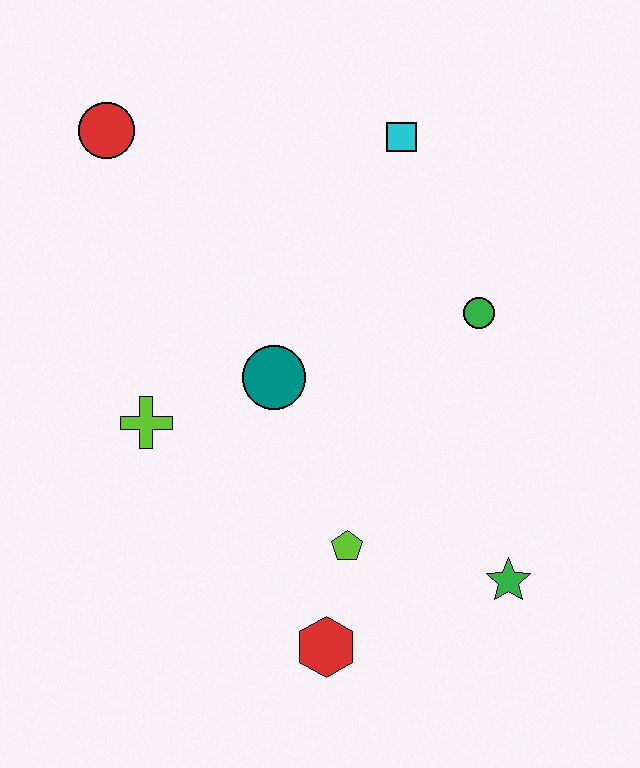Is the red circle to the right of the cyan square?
No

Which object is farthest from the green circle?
The red circle is farthest from the green circle.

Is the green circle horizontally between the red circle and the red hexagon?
No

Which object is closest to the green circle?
The cyan square is closest to the green circle.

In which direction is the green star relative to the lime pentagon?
The green star is to the right of the lime pentagon.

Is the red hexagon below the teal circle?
Yes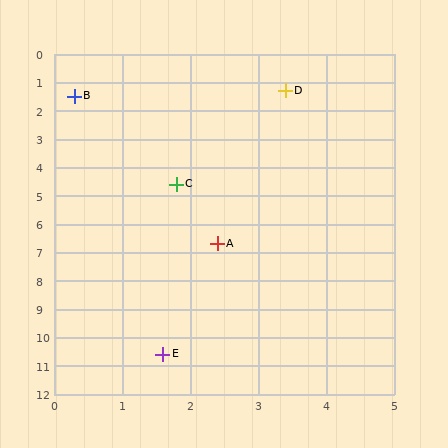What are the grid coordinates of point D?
Point D is at approximately (3.4, 1.3).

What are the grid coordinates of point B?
Point B is at approximately (0.3, 1.5).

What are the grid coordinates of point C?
Point C is at approximately (1.8, 4.6).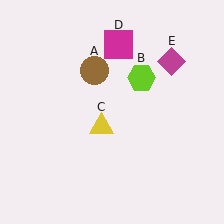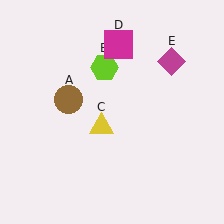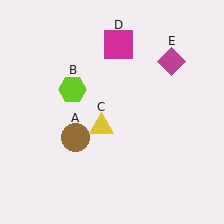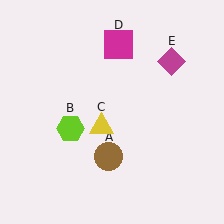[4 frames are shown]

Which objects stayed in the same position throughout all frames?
Yellow triangle (object C) and magenta square (object D) and magenta diamond (object E) remained stationary.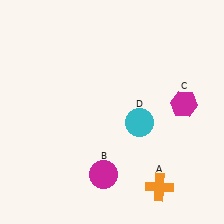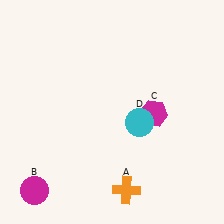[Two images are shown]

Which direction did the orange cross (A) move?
The orange cross (A) moved left.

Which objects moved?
The objects that moved are: the orange cross (A), the magenta circle (B), the magenta hexagon (C).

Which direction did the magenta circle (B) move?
The magenta circle (B) moved left.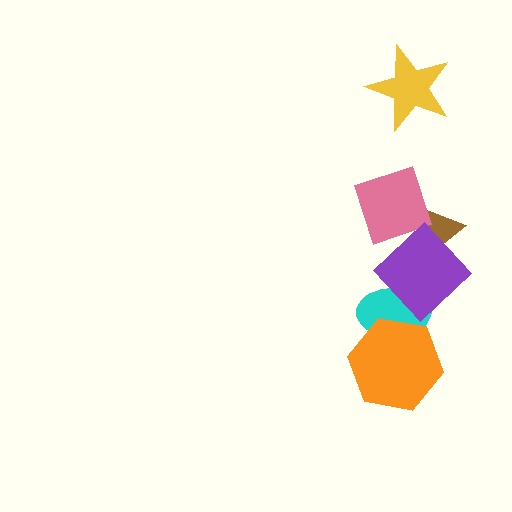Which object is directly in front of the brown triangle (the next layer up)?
The pink diamond is directly in front of the brown triangle.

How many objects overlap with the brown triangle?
2 objects overlap with the brown triangle.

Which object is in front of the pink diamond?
The purple diamond is in front of the pink diamond.